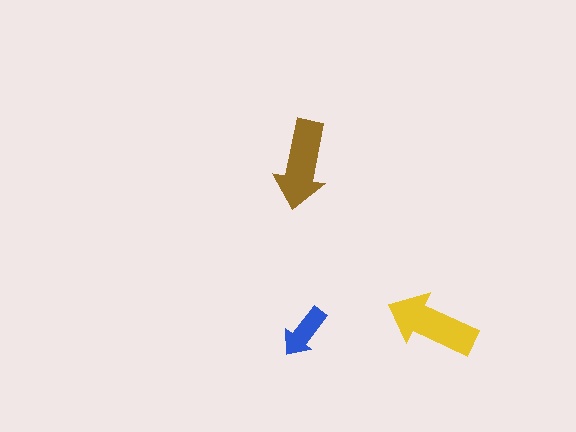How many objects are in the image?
There are 3 objects in the image.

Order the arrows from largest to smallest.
the yellow one, the brown one, the blue one.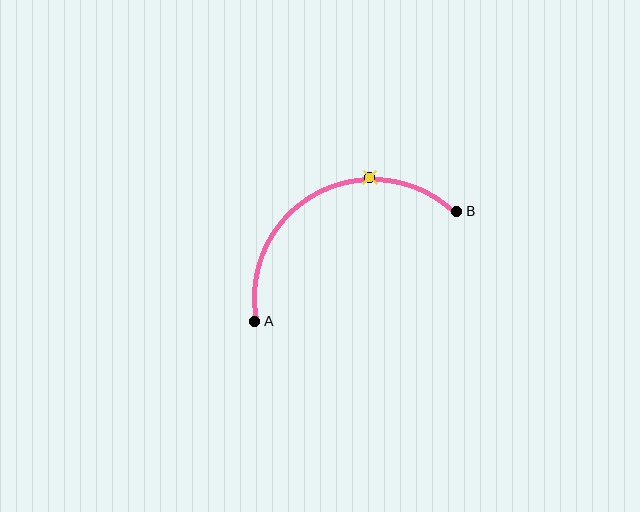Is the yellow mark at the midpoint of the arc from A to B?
No. The yellow mark lies on the arc but is closer to endpoint B. The arc midpoint would be at the point on the curve equidistant along the arc from both A and B.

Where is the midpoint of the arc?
The arc midpoint is the point on the curve farthest from the straight line joining A and B. It sits above that line.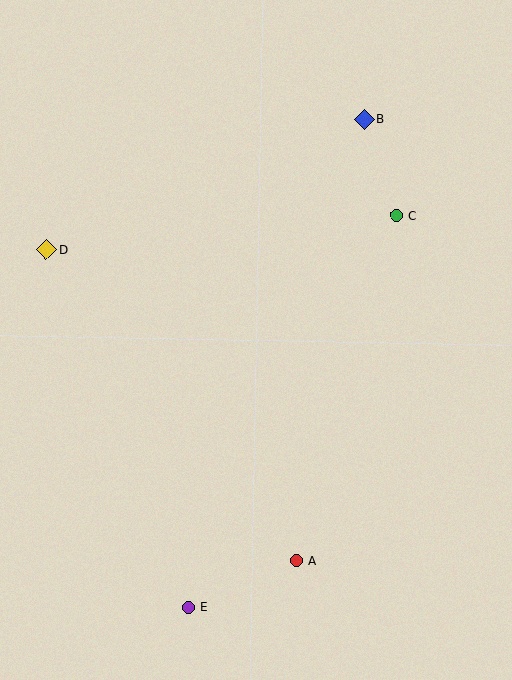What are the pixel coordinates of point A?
Point A is at (296, 561).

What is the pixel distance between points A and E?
The distance between A and E is 118 pixels.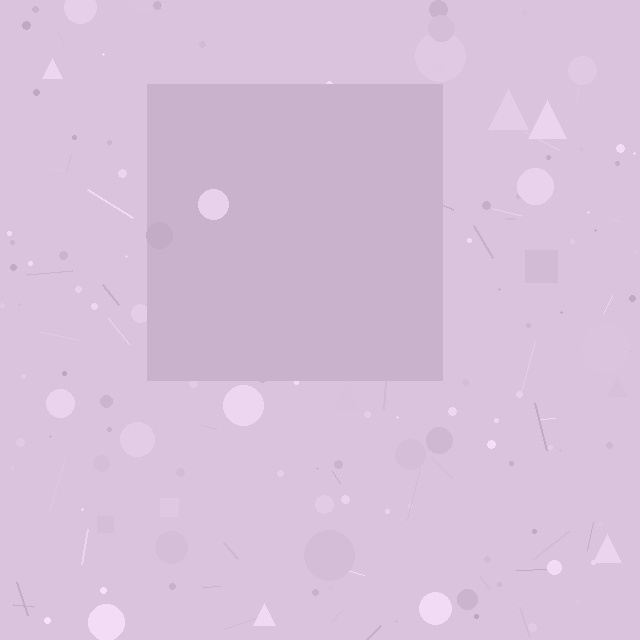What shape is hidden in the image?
A square is hidden in the image.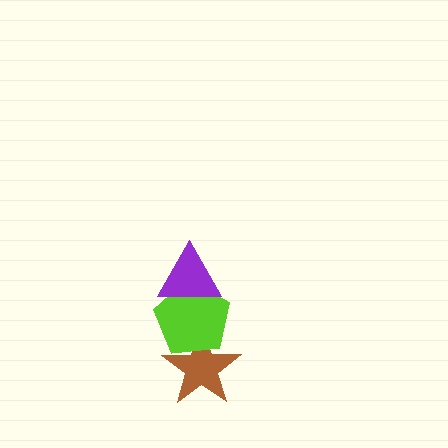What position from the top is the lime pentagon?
The lime pentagon is 2nd from the top.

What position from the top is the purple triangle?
The purple triangle is 1st from the top.